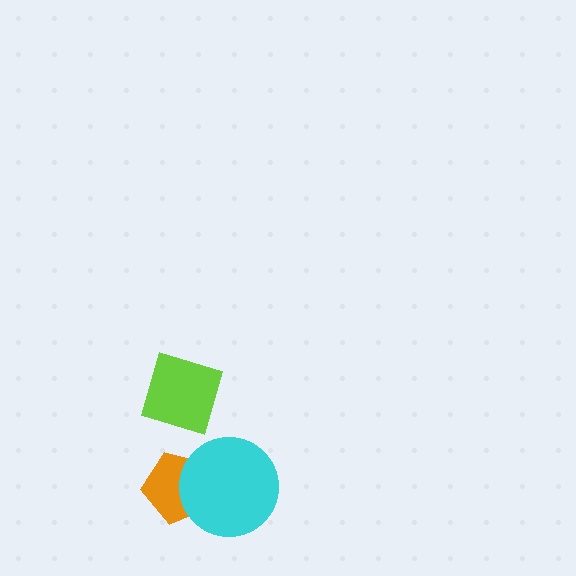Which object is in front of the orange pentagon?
The cyan circle is in front of the orange pentagon.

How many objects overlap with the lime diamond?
0 objects overlap with the lime diamond.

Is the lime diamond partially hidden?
No, no other shape covers it.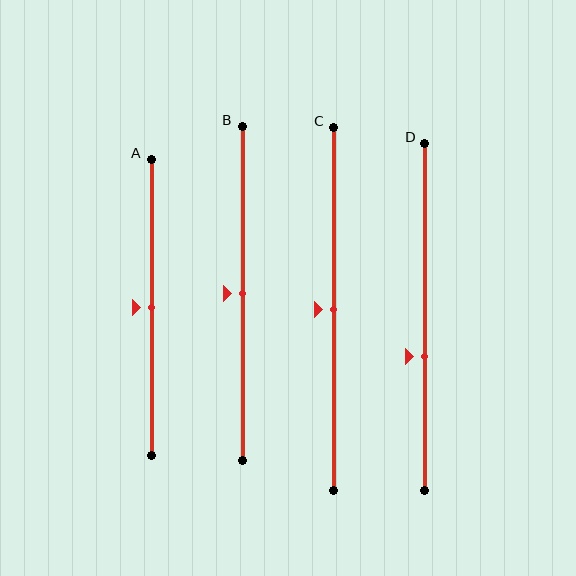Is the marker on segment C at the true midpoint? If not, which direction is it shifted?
Yes, the marker on segment C is at the true midpoint.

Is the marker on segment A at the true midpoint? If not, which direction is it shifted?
Yes, the marker on segment A is at the true midpoint.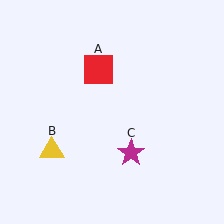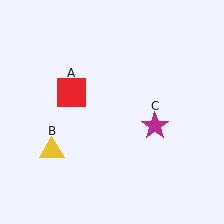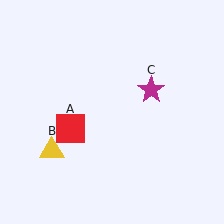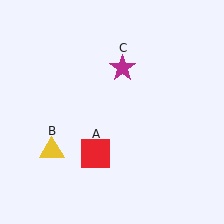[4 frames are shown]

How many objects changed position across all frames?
2 objects changed position: red square (object A), magenta star (object C).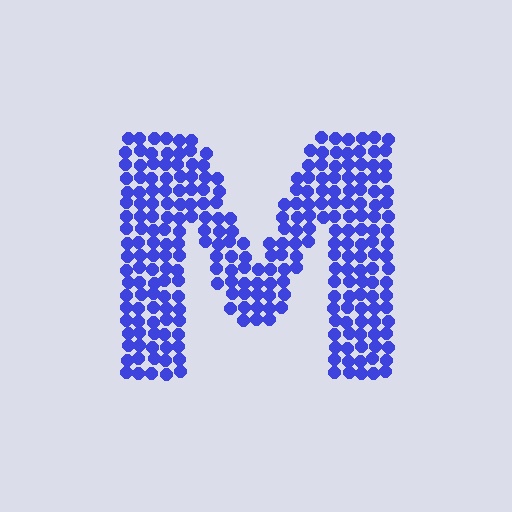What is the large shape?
The large shape is the letter M.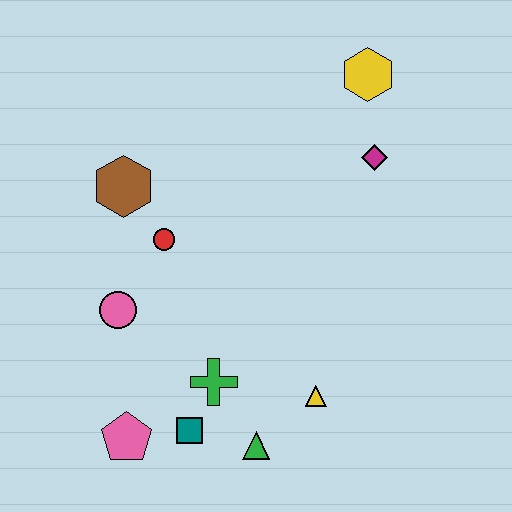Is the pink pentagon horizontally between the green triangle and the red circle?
No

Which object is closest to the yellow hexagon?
The magenta diamond is closest to the yellow hexagon.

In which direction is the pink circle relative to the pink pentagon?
The pink circle is above the pink pentagon.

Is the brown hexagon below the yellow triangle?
No